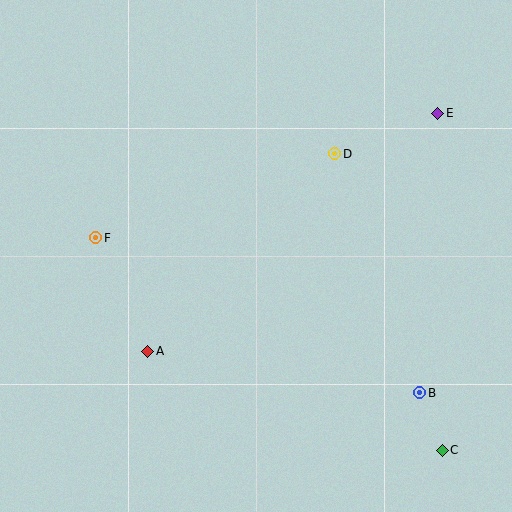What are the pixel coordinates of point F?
Point F is at (96, 238).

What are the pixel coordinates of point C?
Point C is at (442, 450).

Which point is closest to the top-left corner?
Point F is closest to the top-left corner.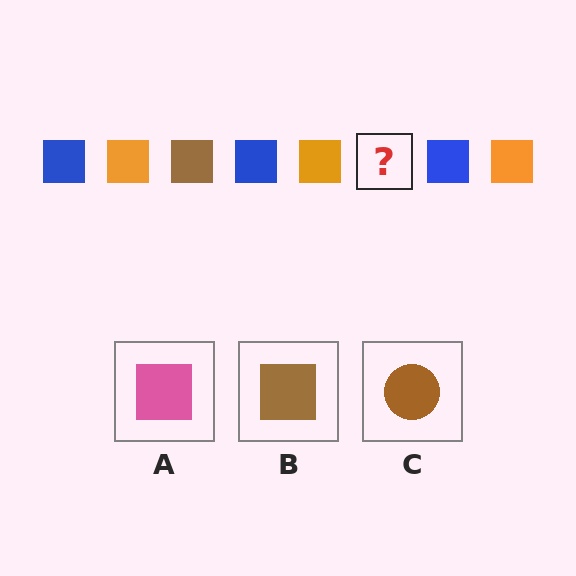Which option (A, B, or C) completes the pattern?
B.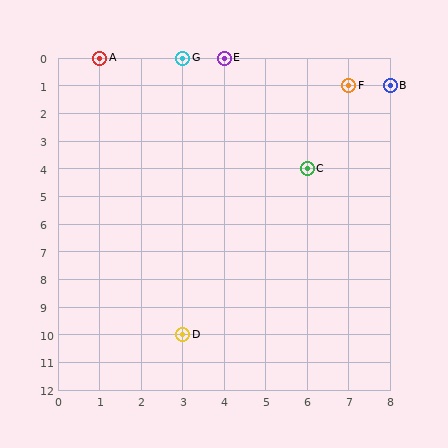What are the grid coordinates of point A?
Point A is at grid coordinates (1, 0).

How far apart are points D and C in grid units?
Points D and C are 3 columns and 6 rows apart (about 6.7 grid units diagonally).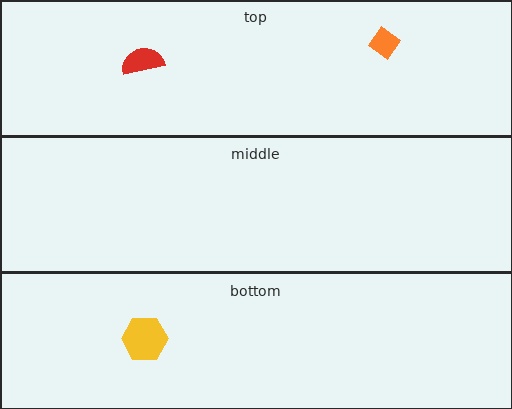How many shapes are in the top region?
2.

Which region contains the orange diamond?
The top region.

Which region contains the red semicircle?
The top region.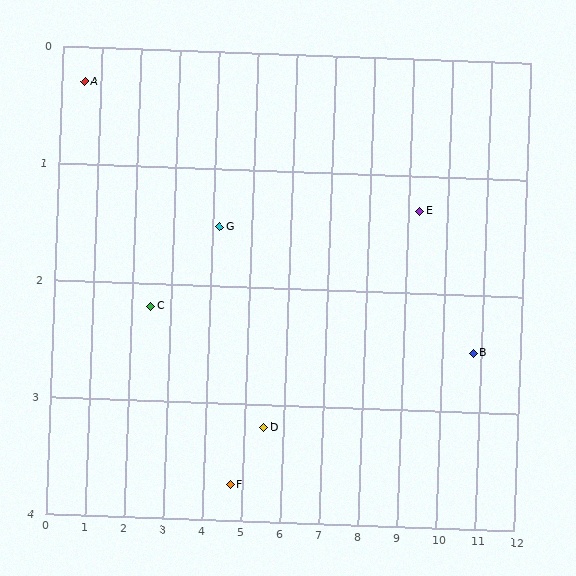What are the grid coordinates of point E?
Point E is at approximately (9.3, 1.3).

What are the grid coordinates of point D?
Point D is at approximately (5.5, 3.2).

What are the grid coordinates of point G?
Point G is at approximately (4.2, 1.5).